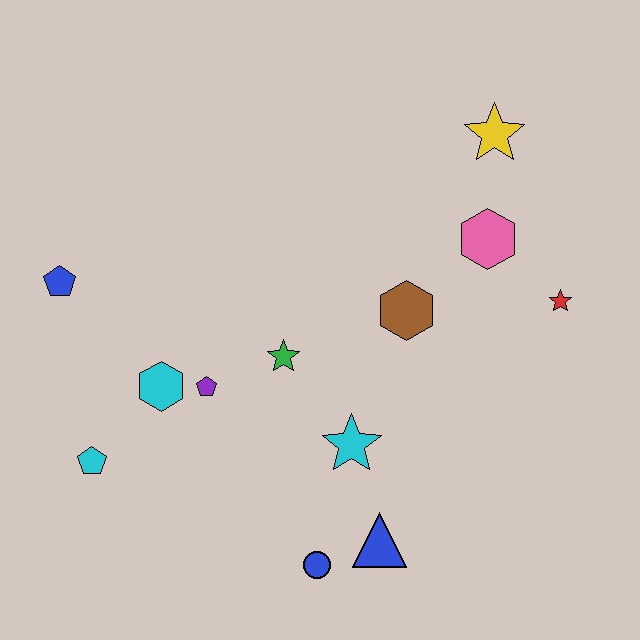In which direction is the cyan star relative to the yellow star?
The cyan star is below the yellow star.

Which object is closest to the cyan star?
The blue triangle is closest to the cyan star.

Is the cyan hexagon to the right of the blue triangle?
No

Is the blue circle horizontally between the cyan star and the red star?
No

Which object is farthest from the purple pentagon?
The yellow star is farthest from the purple pentagon.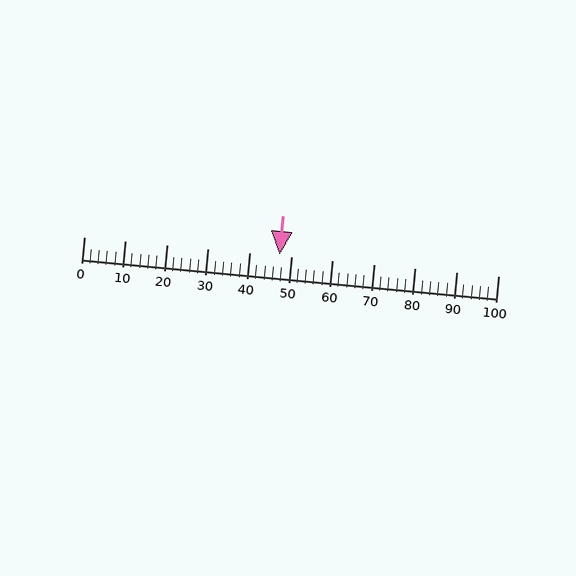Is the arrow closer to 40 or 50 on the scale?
The arrow is closer to 50.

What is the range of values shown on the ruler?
The ruler shows values from 0 to 100.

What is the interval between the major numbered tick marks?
The major tick marks are spaced 10 units apart.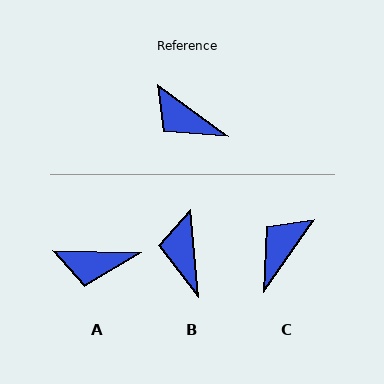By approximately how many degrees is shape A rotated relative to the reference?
Approximately 35 degrees counter-clockwise.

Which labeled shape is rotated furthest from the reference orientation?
C, about 89 degrees away.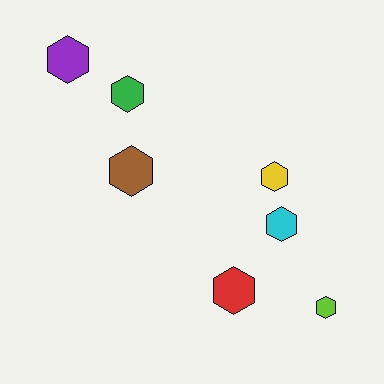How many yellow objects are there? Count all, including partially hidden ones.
There is 1 yellow object.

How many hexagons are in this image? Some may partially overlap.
There are 7 hexagons.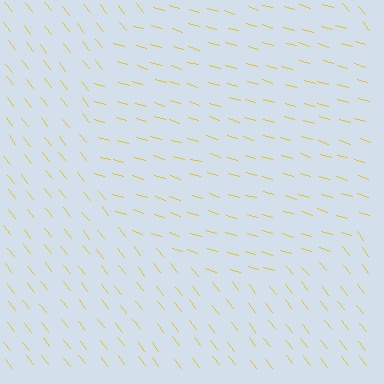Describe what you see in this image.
The image is filled with small yellow line segments. A circle region in the image has lines oriented differently from the surrounding lines, creating a visible texture boundary.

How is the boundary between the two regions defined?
The boundary is defined purely by a change in line orientation (approximately 34 degrees difference). All lines are the same color and thickness.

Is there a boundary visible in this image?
Yes, there is a texture boundary formed by a change in line orientation.